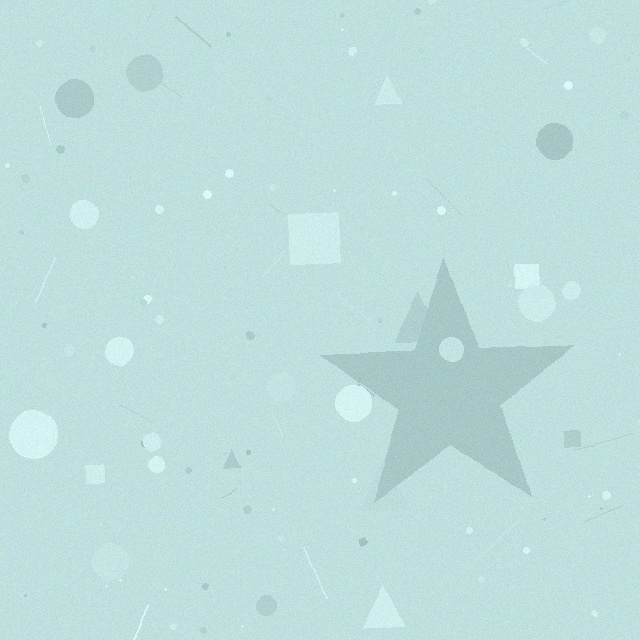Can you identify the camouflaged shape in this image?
The camouflaged shape is a star.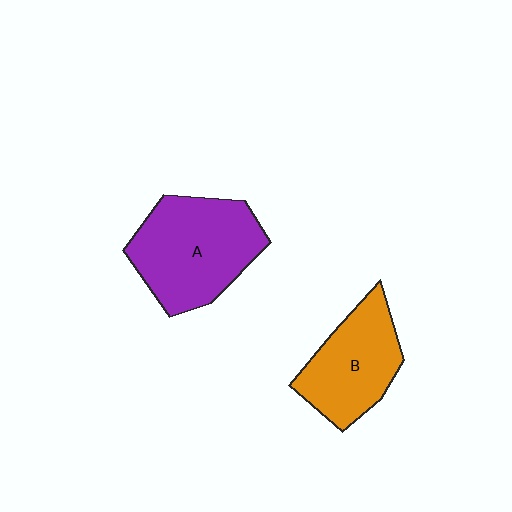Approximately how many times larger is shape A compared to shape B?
Approximately 1.3 times.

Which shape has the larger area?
Shape A (purple).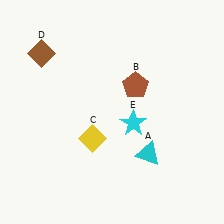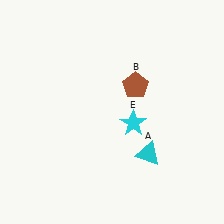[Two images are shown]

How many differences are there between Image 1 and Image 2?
There are 2 differences between the two images.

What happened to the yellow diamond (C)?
The yellow diamond (C) was removed in Image 2. It was in the bottom-left area of Image 1.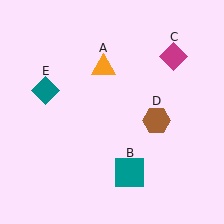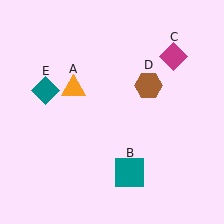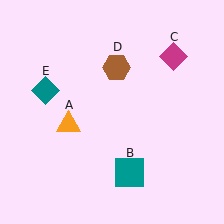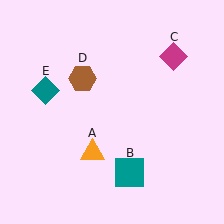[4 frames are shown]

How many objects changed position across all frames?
2 objects changed position: orange triangle (object A), brown hexagon (object D).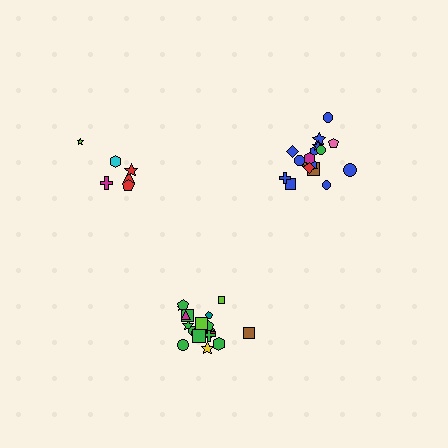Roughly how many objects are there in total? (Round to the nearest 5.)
Roughly 45 objects in total.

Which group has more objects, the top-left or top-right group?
The top-right group.